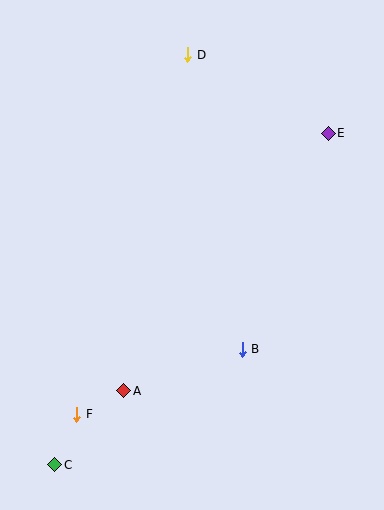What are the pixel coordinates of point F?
Point F is at (77, 414).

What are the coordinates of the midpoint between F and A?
The midpoint between F and A is at (100, 402).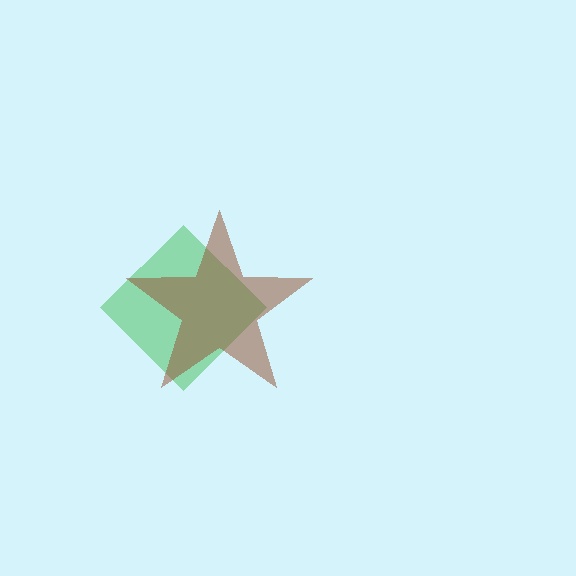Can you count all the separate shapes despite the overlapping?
Yes, there are 2 separate shapes.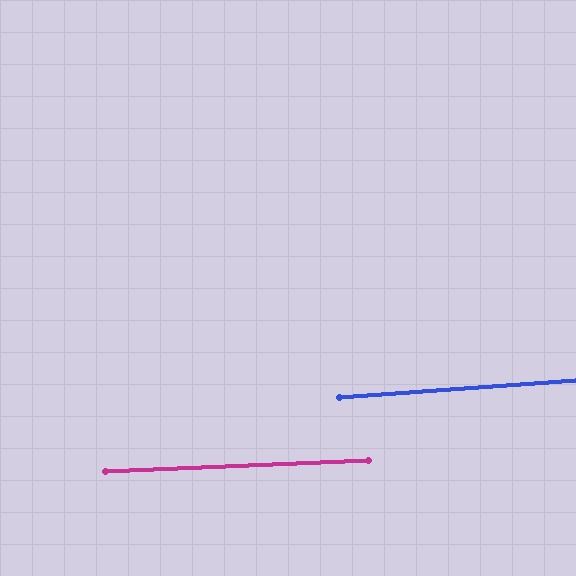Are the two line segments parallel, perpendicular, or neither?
Parallel — their directions differ by only 1.5°.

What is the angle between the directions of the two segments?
Approximately 1 degree.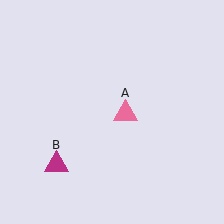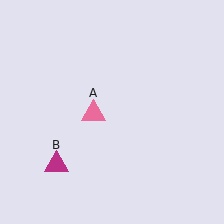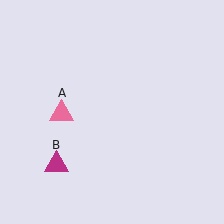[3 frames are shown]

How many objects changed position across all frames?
1 object changed position: pink triangle (object A).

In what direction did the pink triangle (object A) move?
The pink triangle (object A) moved left.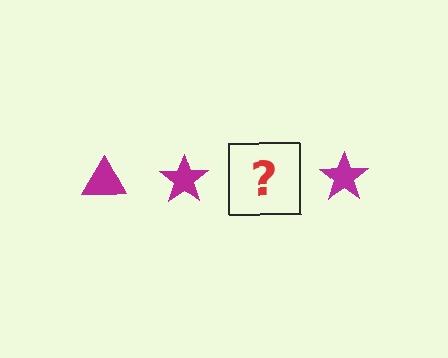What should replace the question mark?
The question mark should be replaced with a magenta triangle.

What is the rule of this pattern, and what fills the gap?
The rule is that the pattern cycles through triangle, star shapes in magenta. The gap should be filled with a magenta triangle.